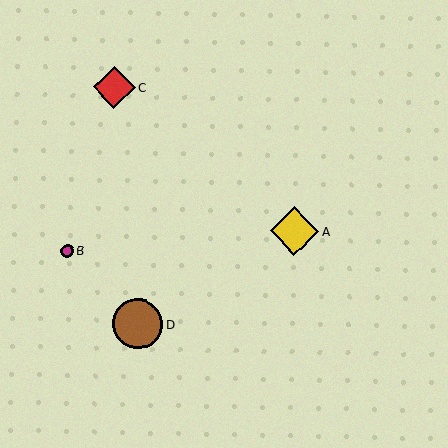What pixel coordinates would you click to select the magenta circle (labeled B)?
Click at (67, 251) to select the magenta circle B.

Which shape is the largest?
The brown circle (labeled D) is the largest.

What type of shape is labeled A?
Shape A is a yellow diamond.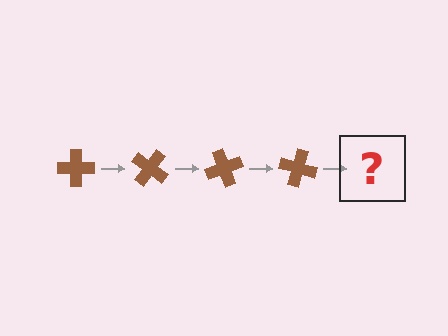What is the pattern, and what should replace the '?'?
The pattern is that the cross rotates 35 degrees each step. The '?' should be a brown cross rotated 140 degrees.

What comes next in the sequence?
The next element should be a brown cross rotated 140 degrees.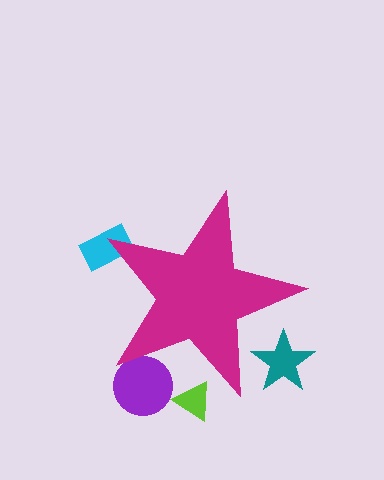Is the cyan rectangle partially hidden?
Yes, the cyan rectangle is partially hidden behind the magenta star.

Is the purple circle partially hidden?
Yes, the purple circle is partially hidden behind the magenta star.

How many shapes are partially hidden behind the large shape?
4 shapes are partially hidden.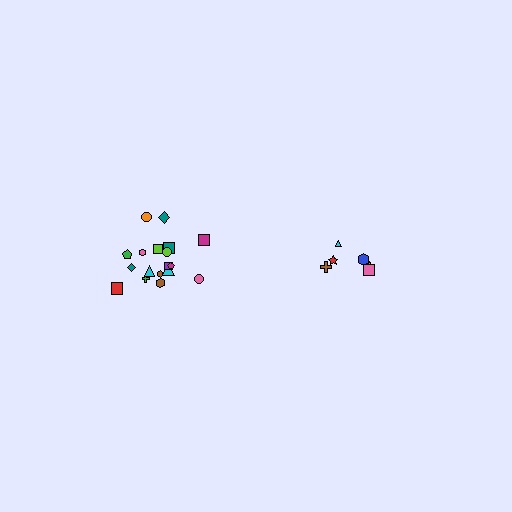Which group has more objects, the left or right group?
The left group.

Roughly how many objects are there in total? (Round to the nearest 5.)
Roughly 25 objects in total.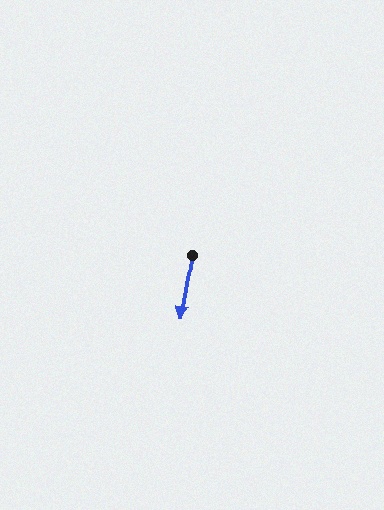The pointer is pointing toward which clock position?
Roughly 6 o'clock.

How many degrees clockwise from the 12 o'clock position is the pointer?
Approximately 190 degrees.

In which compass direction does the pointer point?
South.